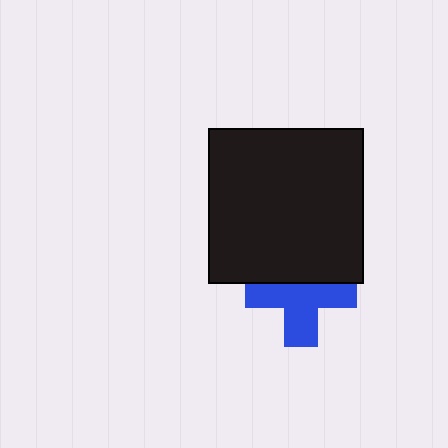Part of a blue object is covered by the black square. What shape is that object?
It is a cross.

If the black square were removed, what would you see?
You would see the complete blue cross.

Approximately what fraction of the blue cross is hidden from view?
Roughly 37% of the blue cross is hidden behind the black square.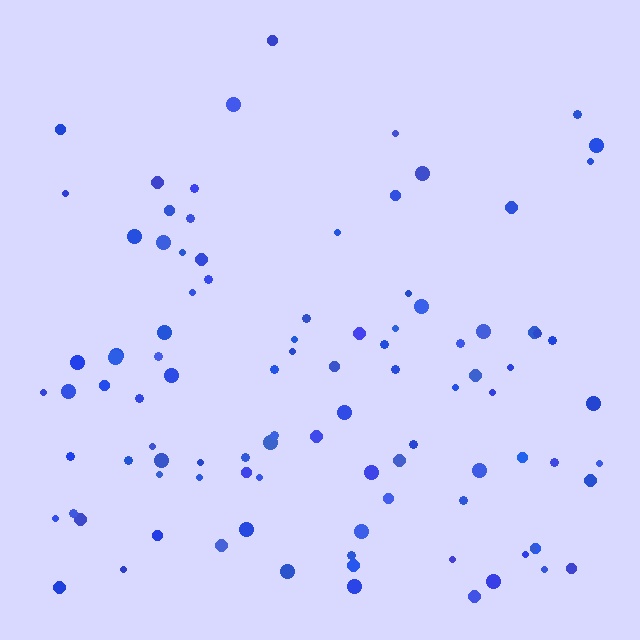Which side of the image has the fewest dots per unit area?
The top.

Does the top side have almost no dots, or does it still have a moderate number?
Still a moderate number, just noticeably fewer than the bottom.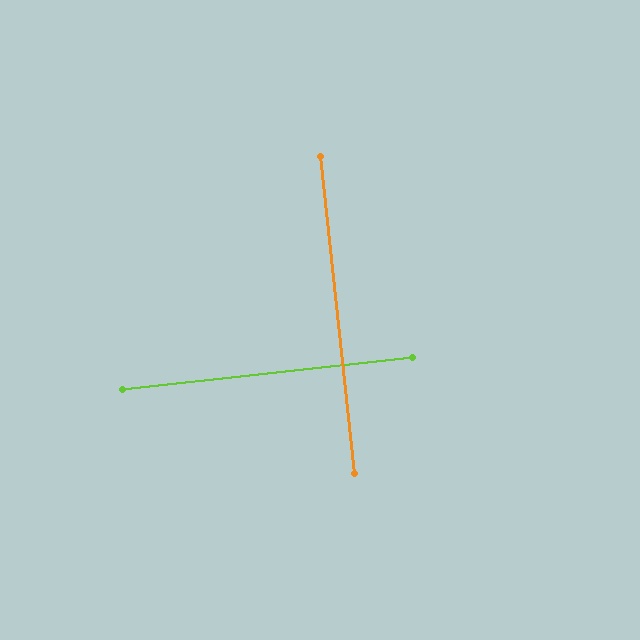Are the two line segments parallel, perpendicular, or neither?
Perpendicular — they meet at approximately 90°.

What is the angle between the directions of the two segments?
Approximately 90 degrees.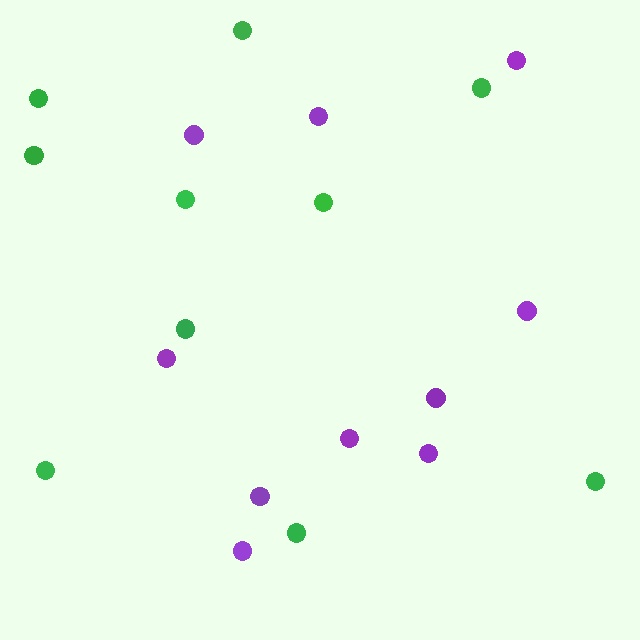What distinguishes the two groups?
There are 2 groups: one group of green circles (10) and one group of purple circles (10).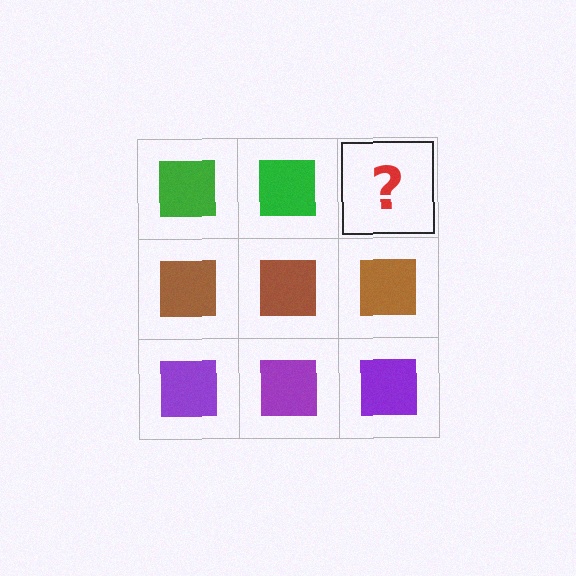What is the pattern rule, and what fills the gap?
The rule is that each row has a consistent color. The gap should be filled with a green square.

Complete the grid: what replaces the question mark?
The question mark should be replaced with a green square.